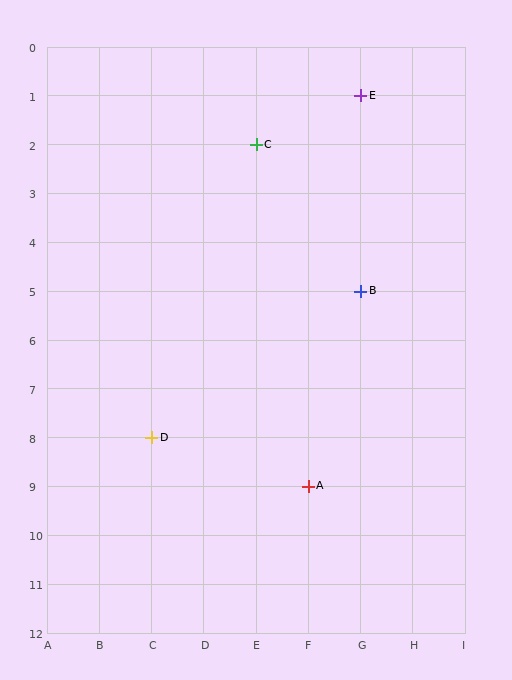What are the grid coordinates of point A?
Point A is at grid coordinates (F, 9).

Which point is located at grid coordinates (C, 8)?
Point D is at (C, 8).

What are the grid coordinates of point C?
Point C is at grid coordinates (E, 2).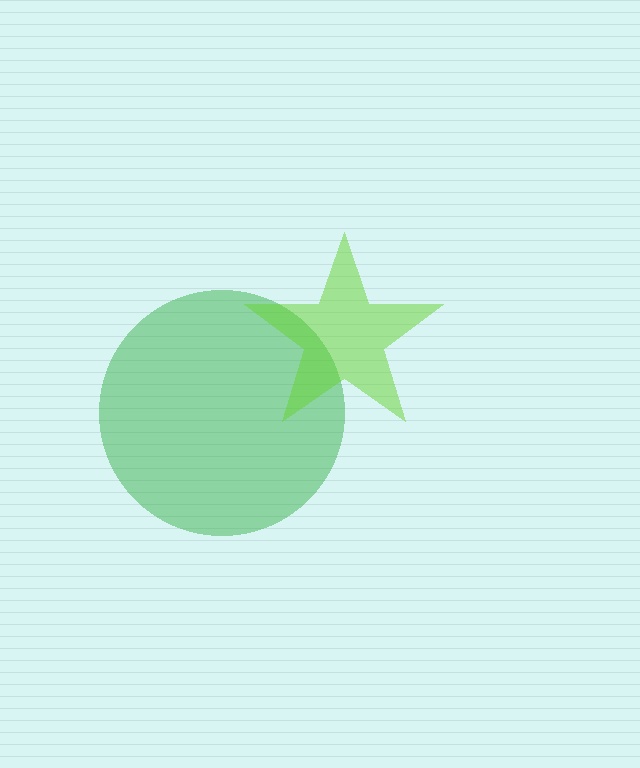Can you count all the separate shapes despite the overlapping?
Yes, there are 2 separate shapes.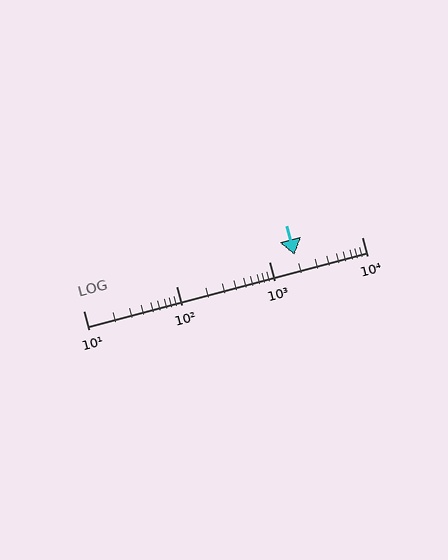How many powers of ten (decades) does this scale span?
The scale spans 3 decades, from 10 to 10000.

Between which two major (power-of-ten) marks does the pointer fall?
The pointer is between 1000 and 10000.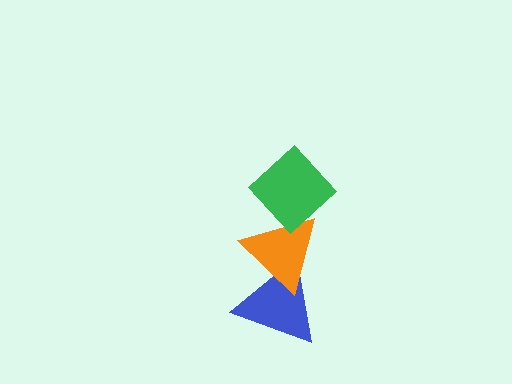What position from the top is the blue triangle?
The blue triangle is 3rd from the top.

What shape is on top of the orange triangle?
The green diamond is on top of the orange triangle.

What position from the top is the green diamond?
The green diamond is 1st from the top.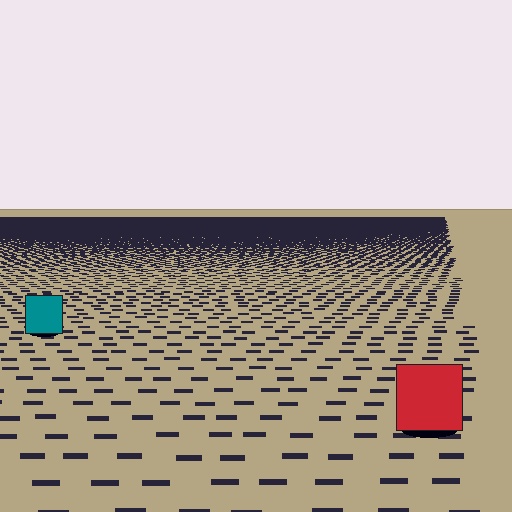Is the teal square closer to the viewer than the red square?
No. The red square is closer — you can tell from the texture gradient: the ground texture is coarser near it.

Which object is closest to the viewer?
The red square is closest. The texture marks near it are larger and more spread out.